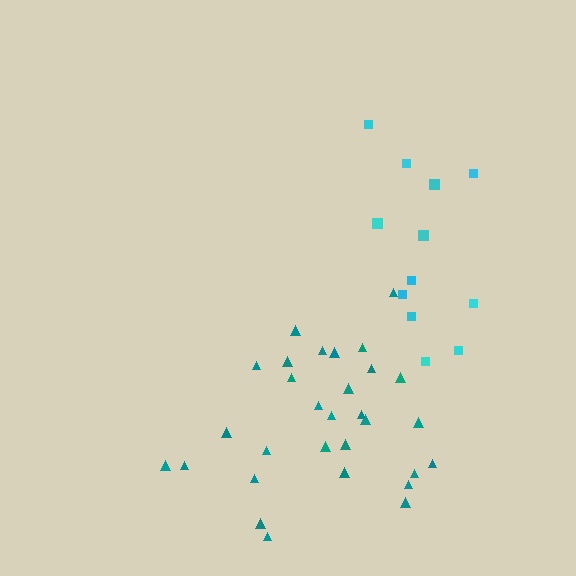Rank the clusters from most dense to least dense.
teal, cyan.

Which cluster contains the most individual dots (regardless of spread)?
Teal (30).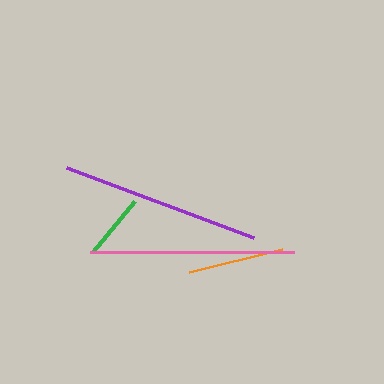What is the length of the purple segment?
The purple segment is approximately 200 pixels long.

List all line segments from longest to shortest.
From longest to shortest: pink, purple, orange, green.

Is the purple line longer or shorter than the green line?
The purple line is longer than the green line.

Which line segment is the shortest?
The green line is the shortest at approximately 66 pixels.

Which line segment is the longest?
The pink line is the longest at approximately 204 pixels.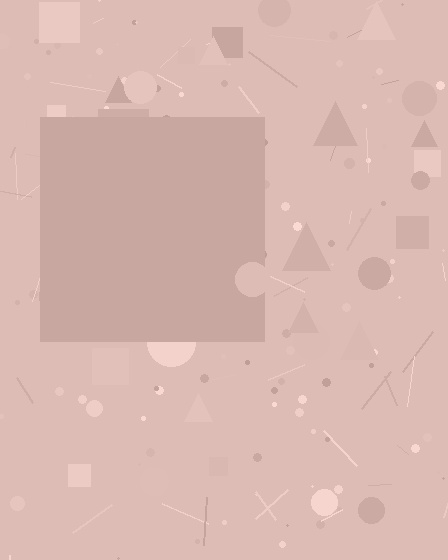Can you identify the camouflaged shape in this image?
The camouflaged shape is a square.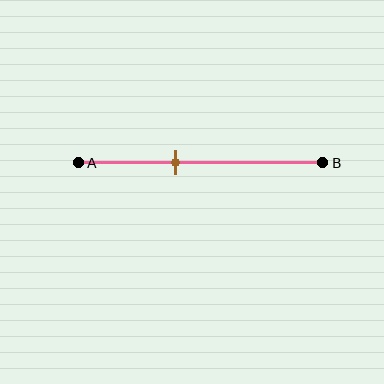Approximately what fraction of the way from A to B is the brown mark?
The brown mark is approximately 40% of the way from A to B.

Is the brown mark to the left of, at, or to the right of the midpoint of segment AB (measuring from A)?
The brown mark is to the left of the midpoint of segment AB.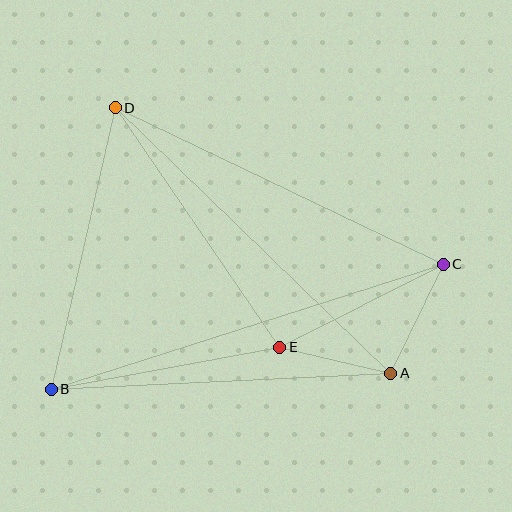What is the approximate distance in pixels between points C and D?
The distance between C and D is approximately 363 pixels.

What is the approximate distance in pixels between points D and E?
The distance between D and E is approximately 290 pixels.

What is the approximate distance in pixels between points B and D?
The distance between B and D is approximately 288 pixels.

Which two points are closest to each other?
Points A and E are closest to each other.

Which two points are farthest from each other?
Points B and C are farthest from each other.